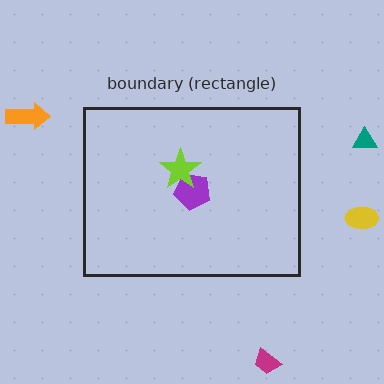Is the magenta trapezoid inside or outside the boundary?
Outside.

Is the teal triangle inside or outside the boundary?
Outside.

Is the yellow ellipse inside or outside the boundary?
Outside.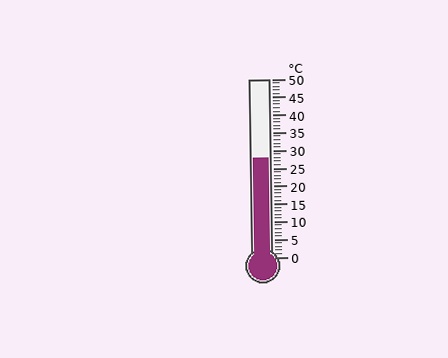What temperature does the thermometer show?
The thermometer shows approximately 28°C.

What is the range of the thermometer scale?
The thermometer scale ranges from 0°C to 50°C.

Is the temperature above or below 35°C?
The temperature is below 35°C.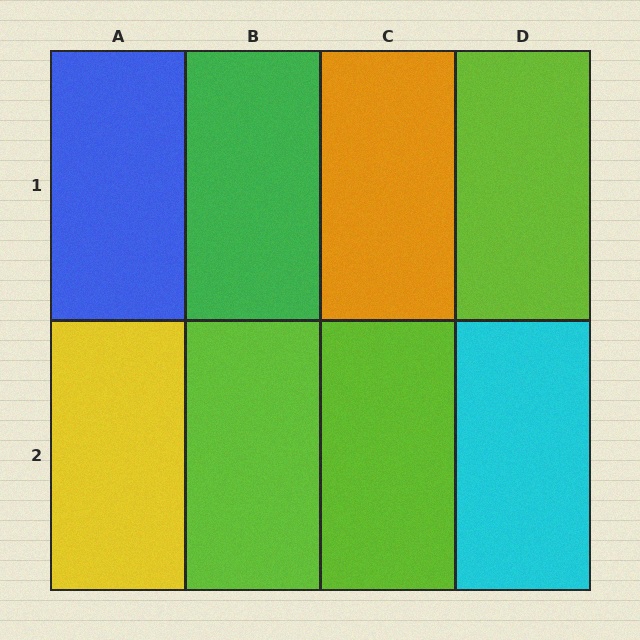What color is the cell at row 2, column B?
Lime.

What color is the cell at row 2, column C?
Lime.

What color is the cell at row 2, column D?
Cyan.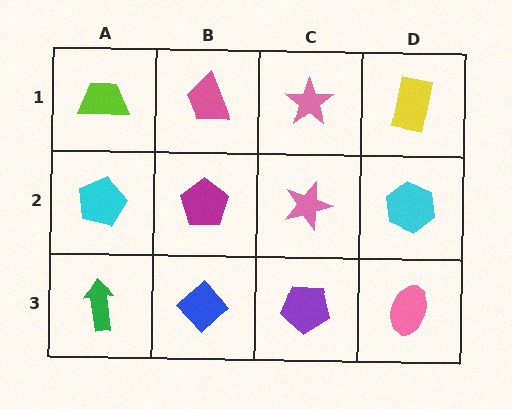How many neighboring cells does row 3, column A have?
2.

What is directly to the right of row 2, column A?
A magenta pentagon.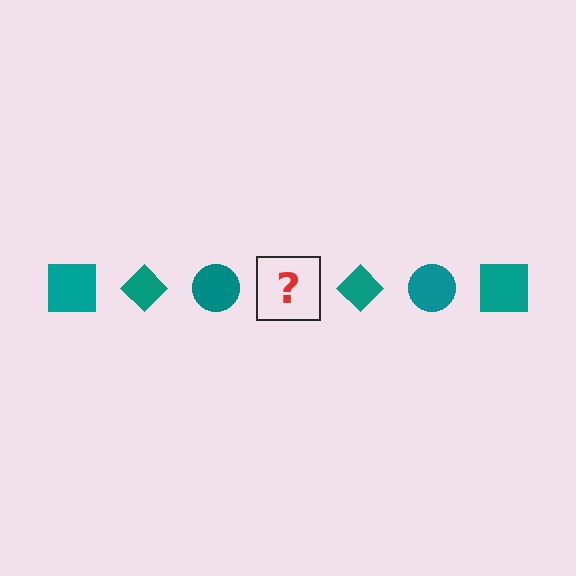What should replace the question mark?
The question mark should be replaced with a teal square.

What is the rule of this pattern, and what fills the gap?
The rule is that the pattern cycles through square, diamond, circle shapes in teal. The gap should be filled with a teal square.